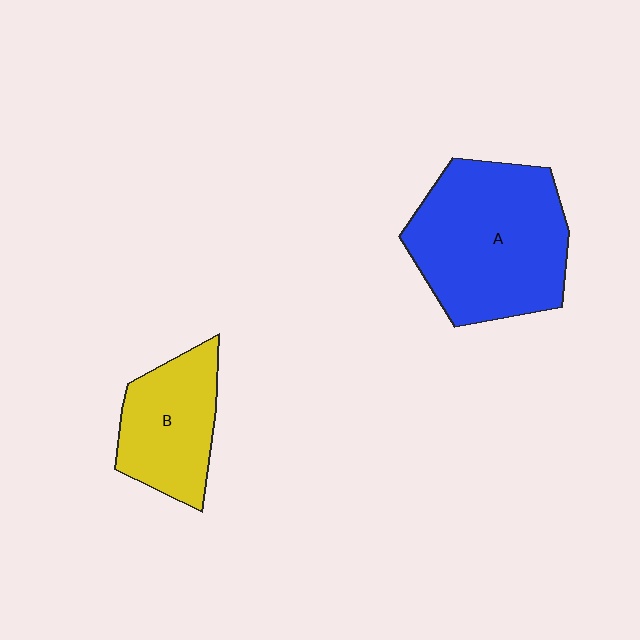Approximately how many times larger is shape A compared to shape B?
Approximately 1.8 times.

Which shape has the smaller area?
Shape B (yellow).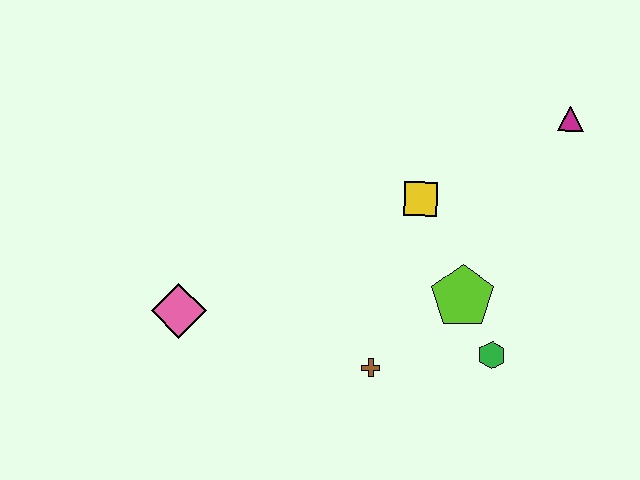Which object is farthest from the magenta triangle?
The pink diamond is farthest from the magenta triangle.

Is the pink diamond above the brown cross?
Yes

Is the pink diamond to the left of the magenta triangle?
Yes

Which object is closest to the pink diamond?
The brown cross is closest to the pink diamond.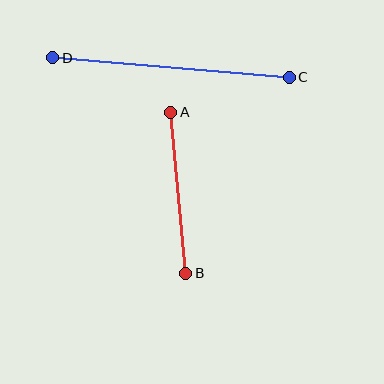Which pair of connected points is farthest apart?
Points C and D are farthest apart.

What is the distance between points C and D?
The distance is approximately 238 pixels.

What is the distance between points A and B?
The distance is approximately 162 pixels.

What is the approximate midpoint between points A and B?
The midpoint is at approximately (178, 193) pixels.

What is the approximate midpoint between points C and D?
The midpoint is at approximately (171, 68) pixels.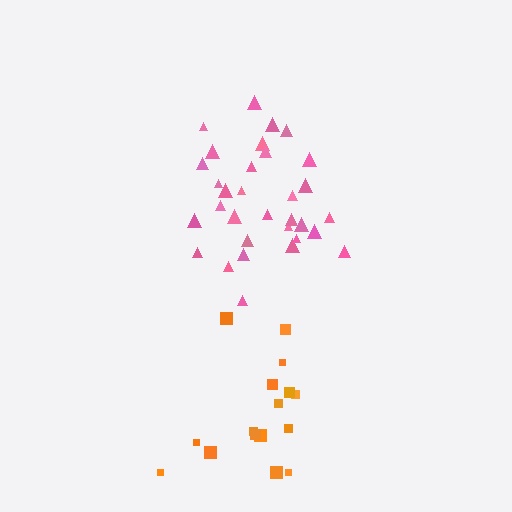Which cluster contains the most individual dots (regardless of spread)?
Pink (32).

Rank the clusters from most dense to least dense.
pink, orange.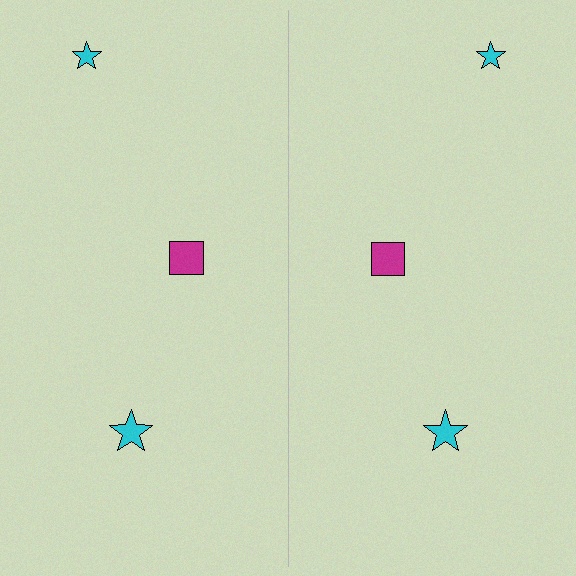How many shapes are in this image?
There are 6 shapes in this image.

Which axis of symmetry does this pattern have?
The pattern has a vertical axis of symmetry running through the center of the image.